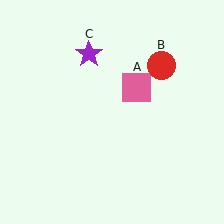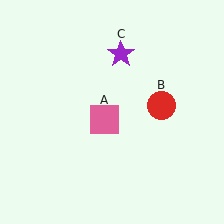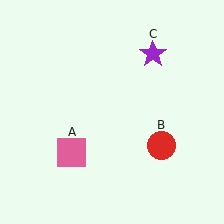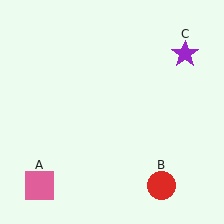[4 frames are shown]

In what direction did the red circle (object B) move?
The red circle (object B) moved down.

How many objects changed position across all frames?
3 objects changed position: pink square (object A), red circle (object B), purple star (object C).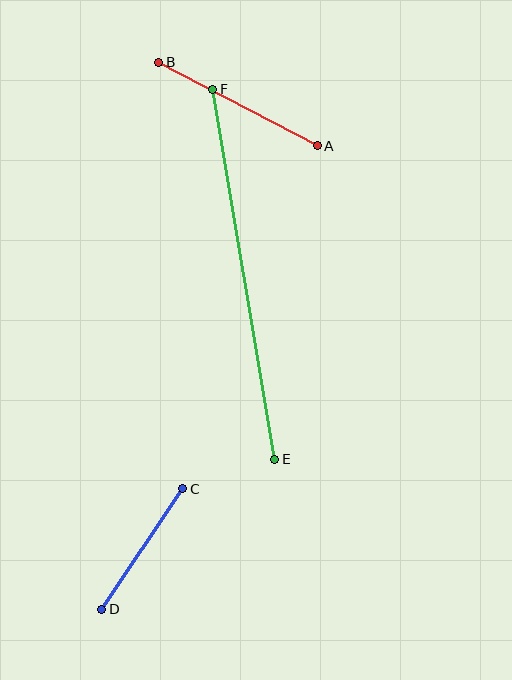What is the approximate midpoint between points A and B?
The midpoint is at approximately (238, 104) pixels.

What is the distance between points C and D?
The distance is approximately 145 pixels.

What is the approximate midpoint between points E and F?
The midpoint is at approximately (244, 274) pixels.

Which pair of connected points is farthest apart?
Points E and F are farthest apart.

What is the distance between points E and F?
The distance is approximately 375 pixels.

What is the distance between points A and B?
The distance is approximately 179 pixels.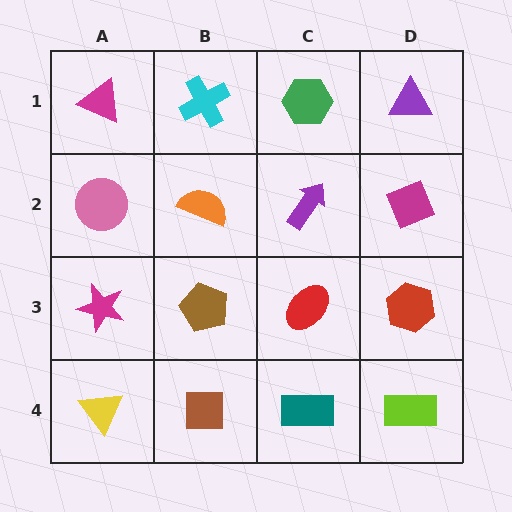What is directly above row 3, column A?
A pink circle.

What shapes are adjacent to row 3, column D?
A magenta diamond (row 2, column D), a lime rectangle (row 4, column D), a red ellipse (row 3, column C).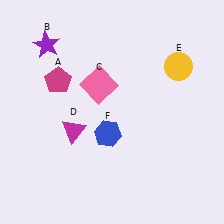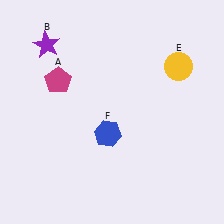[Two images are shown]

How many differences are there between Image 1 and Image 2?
There are 2 differences between the two images.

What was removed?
The pink square (C), the magenta triangle (D) were removed in Image 2.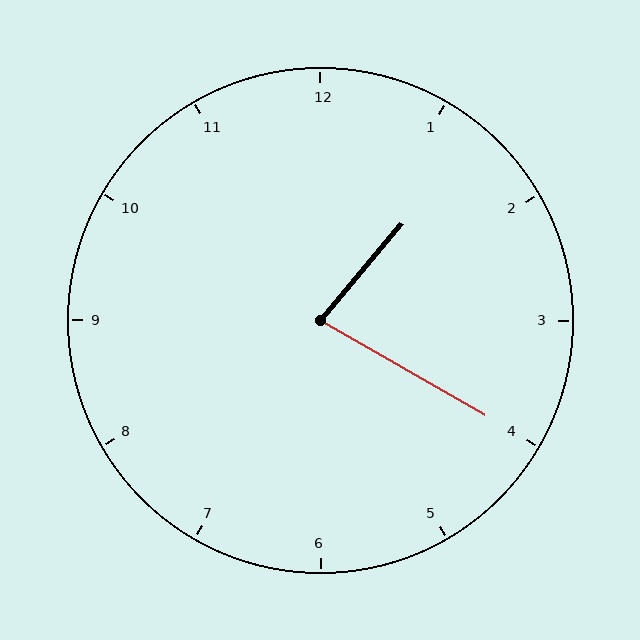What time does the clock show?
1:20.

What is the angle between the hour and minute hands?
Approximately 80 degrees.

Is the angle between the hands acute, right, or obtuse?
It is acute.